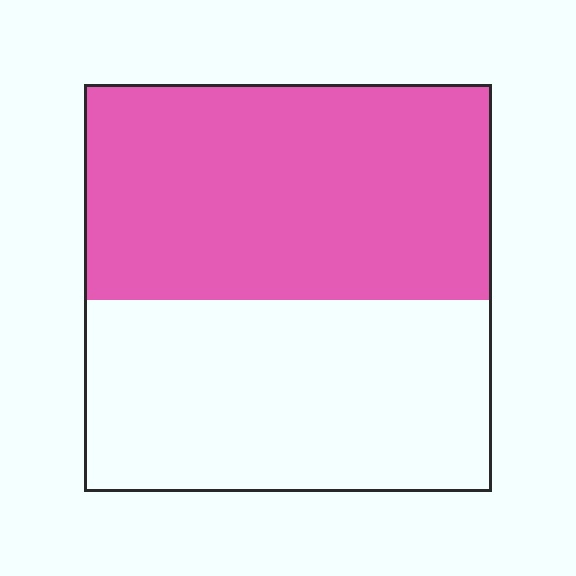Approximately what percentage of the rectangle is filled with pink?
Approximately 55%.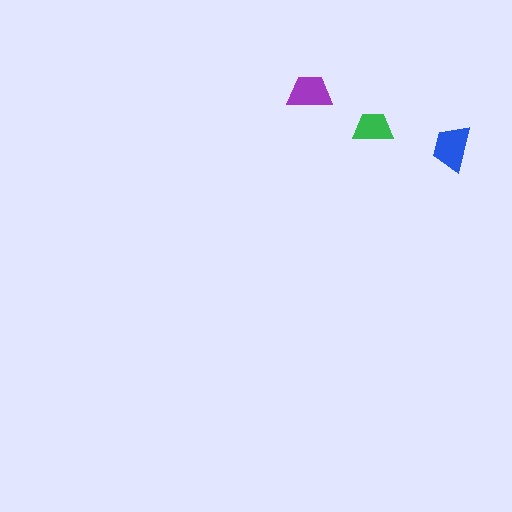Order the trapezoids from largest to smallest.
the blue one, the purple one, the green one.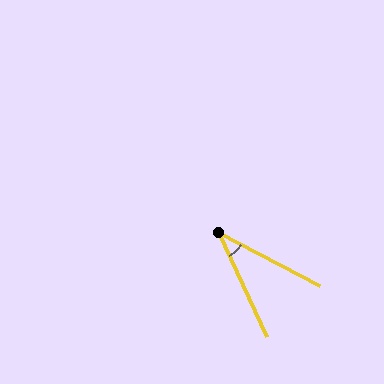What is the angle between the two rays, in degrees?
Approximately 38 degrees.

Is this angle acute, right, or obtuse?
It is acute.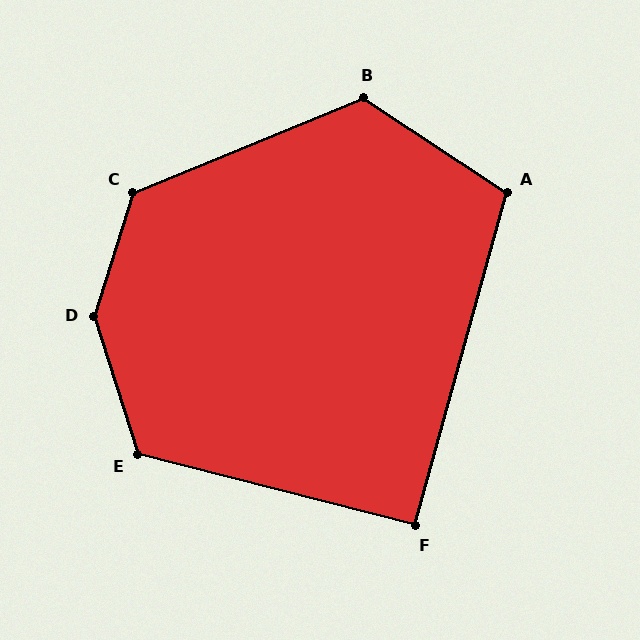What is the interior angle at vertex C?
Approximately 130 degrees (obtuse).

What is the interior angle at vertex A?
Approximately 108 degrees (obtuse).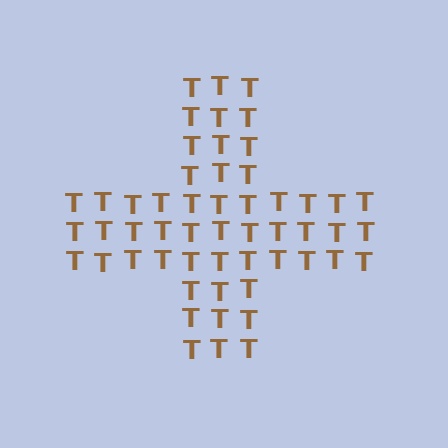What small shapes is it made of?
It is made of small letter T's.